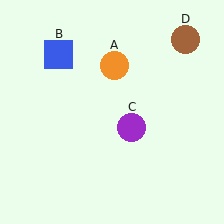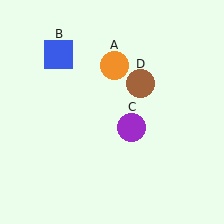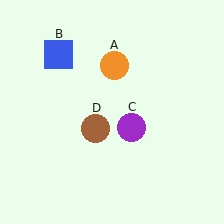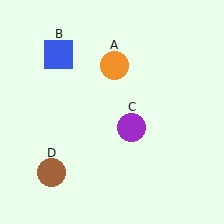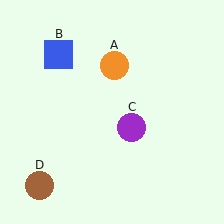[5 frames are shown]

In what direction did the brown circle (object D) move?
The brown circle (object D) moved down and to the left.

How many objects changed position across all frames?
1 object changed position: brown circle (object D).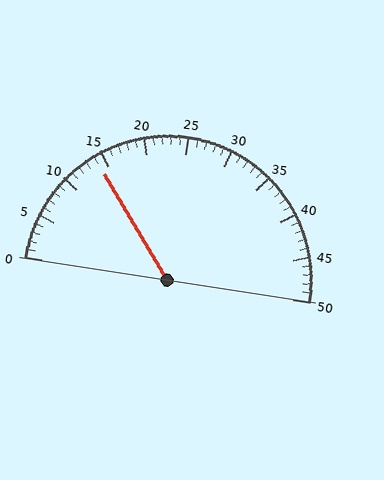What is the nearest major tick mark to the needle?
The nearest major tick mark is 15.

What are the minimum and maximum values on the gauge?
The gauge ranges from 0 to 50.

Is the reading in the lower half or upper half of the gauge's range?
The reading is in the lower half of the range (0 to 50).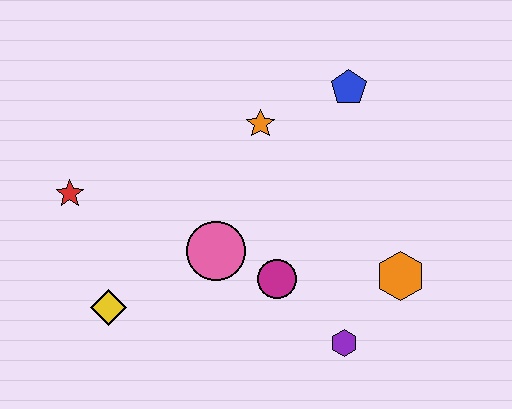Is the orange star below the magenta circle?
No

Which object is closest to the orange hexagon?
The purple hexagon is closest to the orange hexagon.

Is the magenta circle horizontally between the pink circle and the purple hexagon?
Yes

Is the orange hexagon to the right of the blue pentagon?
Yes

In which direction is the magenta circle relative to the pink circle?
The magenta circle is to the right of the pink circle.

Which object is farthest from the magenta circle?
The red star is farthest from the magenta circle.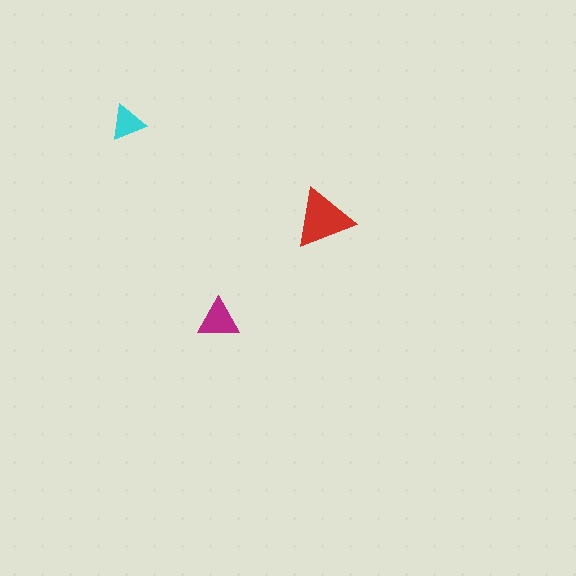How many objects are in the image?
There are 3 objects in the image.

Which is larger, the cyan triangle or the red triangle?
The red one.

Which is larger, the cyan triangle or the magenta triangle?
The magenta one.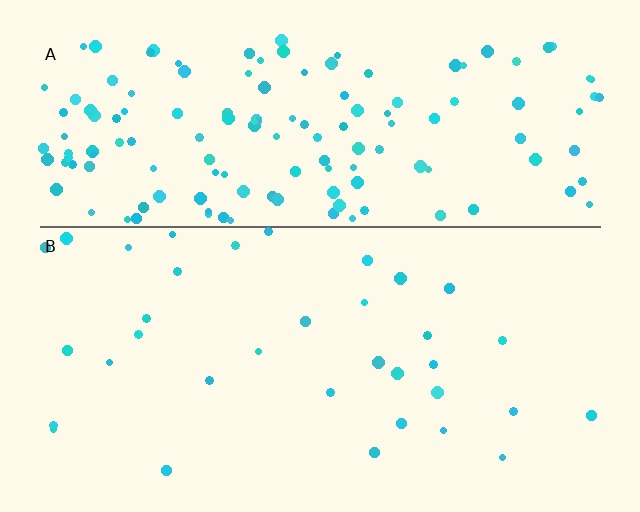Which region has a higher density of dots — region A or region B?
A (the top).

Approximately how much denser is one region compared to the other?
Approximately 4.2× — region A over region B.